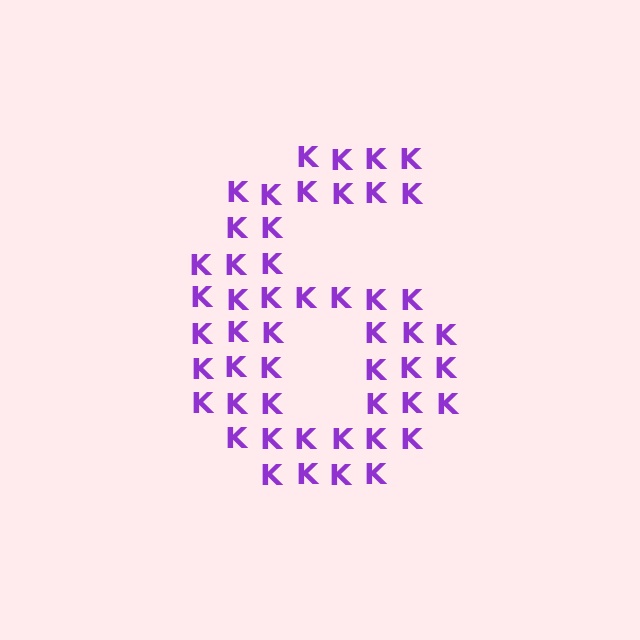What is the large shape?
The large shape is the digit 6.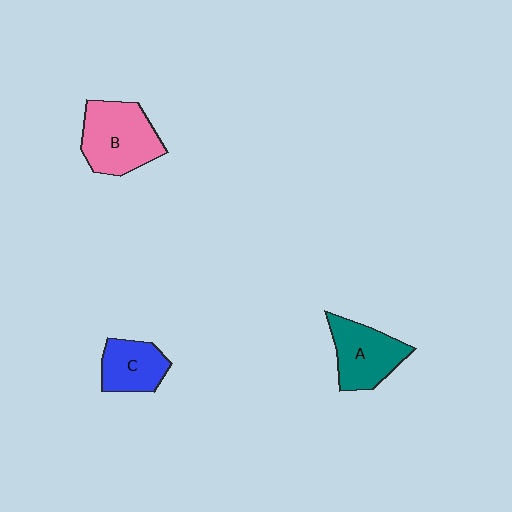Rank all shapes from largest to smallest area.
From largest to smallest: B (pink), A (teal), C (blue).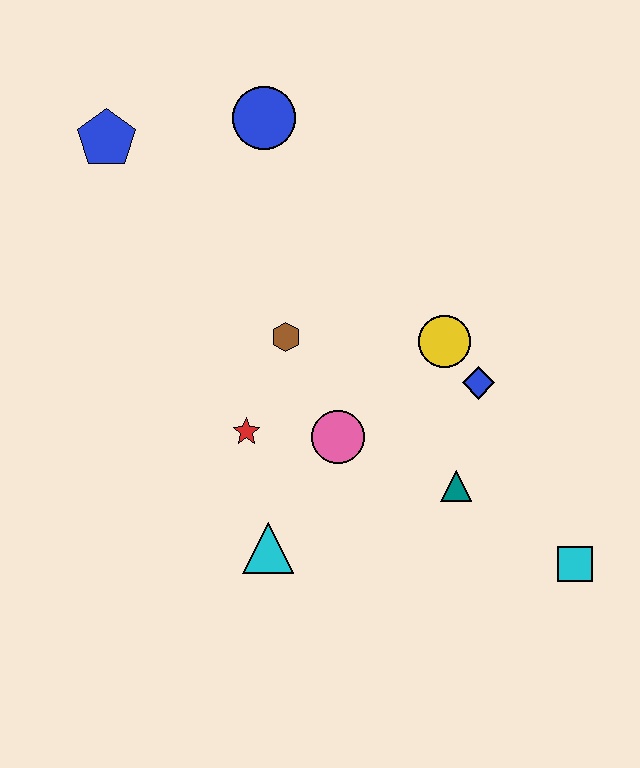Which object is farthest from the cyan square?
The blue pentagon is farthest from the cyan square.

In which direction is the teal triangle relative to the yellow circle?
The teal triangle is below the yellow circle.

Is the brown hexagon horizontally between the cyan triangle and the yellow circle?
Yes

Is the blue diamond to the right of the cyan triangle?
Yes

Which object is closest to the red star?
The pink circle is closest to the red star.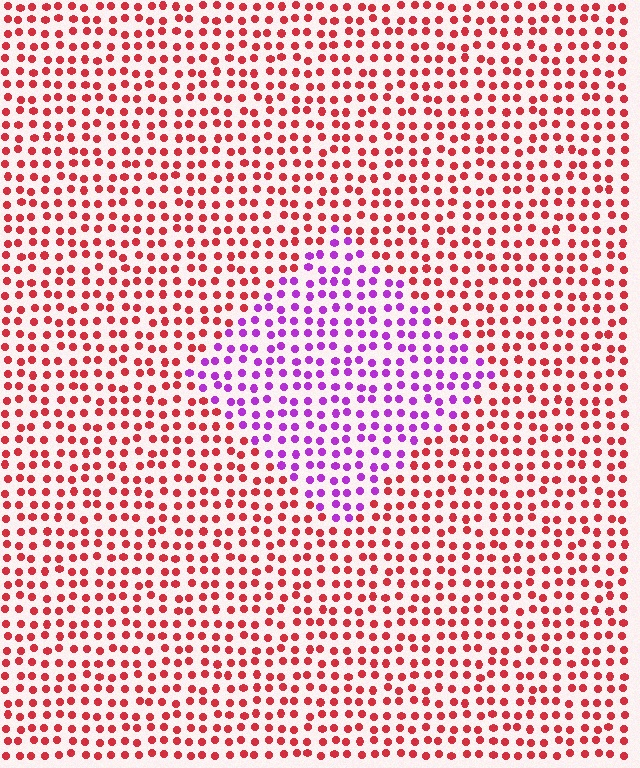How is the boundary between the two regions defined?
The boundary is defined purely by a slight shift in hue (about 65 degrees). Spacing, size, and orientation are identical on both sides.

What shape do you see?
I see a diamond.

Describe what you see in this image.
The image is filled with small red elements in a uniform arrangement. A diamond-shaped region is visible where the elements are tinted to a slightly different hue, forming a subtle color boundary.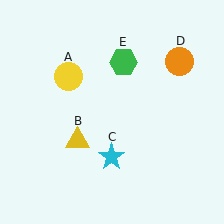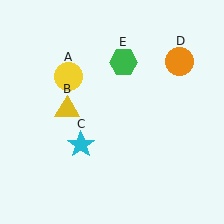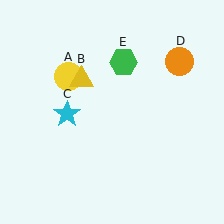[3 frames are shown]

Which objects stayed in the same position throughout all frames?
Yellow circle (object A) and orange circle (object D) and green hexagon (object E) remained stationary.